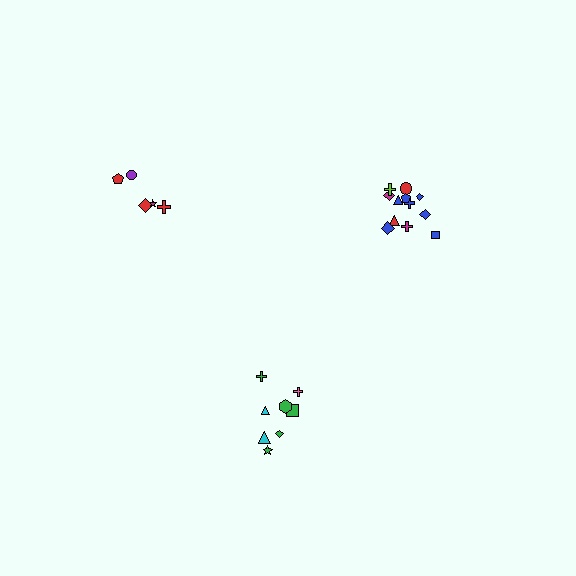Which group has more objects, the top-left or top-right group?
The top-right group.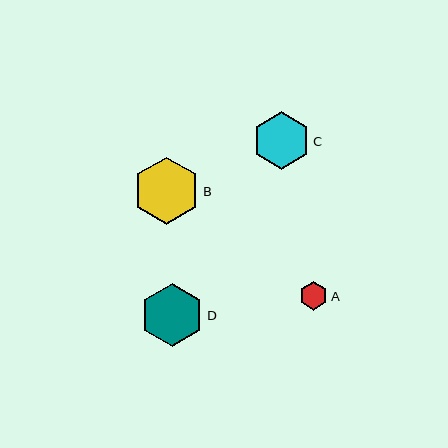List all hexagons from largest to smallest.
From largest to smallest: B, D, C, A.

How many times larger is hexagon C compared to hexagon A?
Hexagon C is approximately 2.0 times the size of hexagon A.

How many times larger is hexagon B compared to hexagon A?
Hexagon B is approximately 2.4 times the size of hexagon A.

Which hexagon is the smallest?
Hexagon A is the smallest with a size of approximately 29 pixels.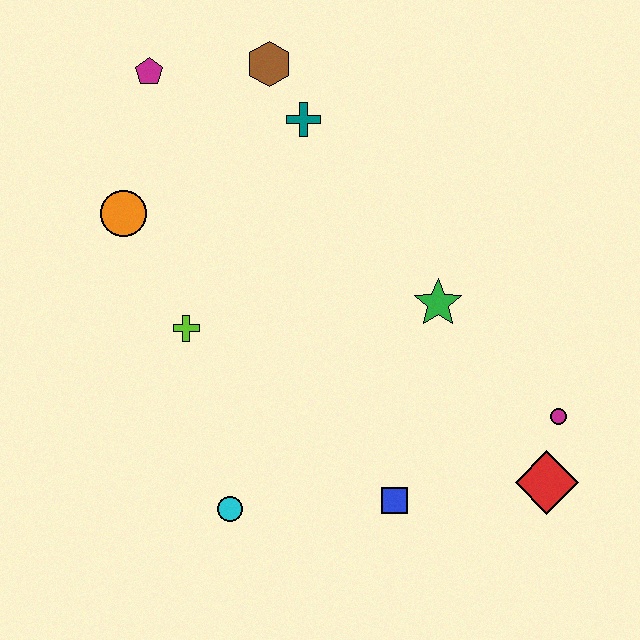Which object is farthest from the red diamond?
The magenta pentagon is farthest from the red diamond.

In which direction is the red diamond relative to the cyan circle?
The red diamond is to the right of the cyan circle.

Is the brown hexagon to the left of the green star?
Yes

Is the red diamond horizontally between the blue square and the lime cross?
No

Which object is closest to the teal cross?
The brown hexagon is closest to the teal cross.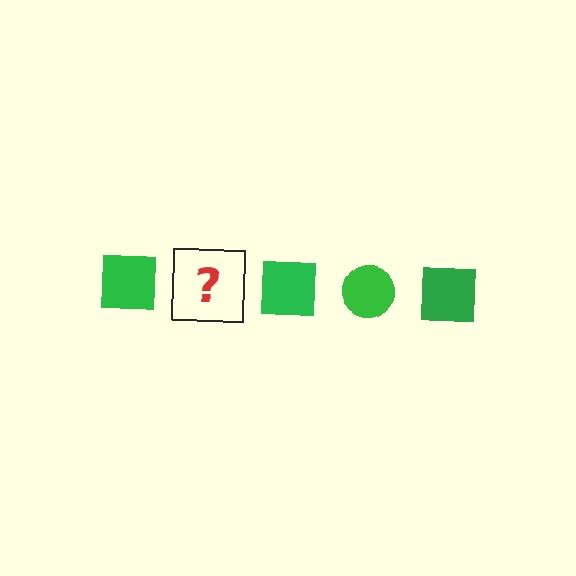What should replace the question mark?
The question mark should be replaced with a green circle.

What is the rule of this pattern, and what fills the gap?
The rule is that the pattern cycles through square, circle shapes in green. The gap should be filled with a green circle.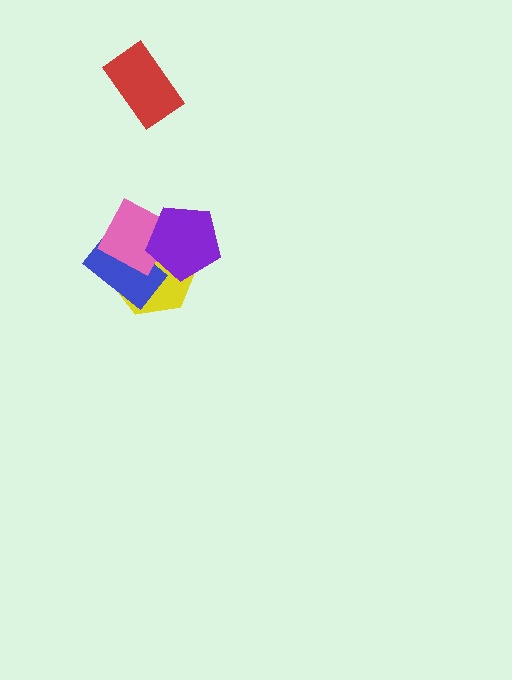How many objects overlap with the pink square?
3 objects overlap with the pink square.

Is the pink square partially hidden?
Yes, it is partially covered by another shape.